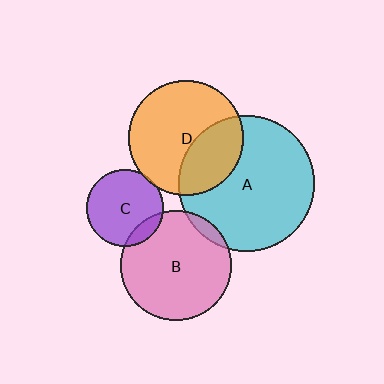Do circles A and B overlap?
Yes.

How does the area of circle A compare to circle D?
Approximately 1.4 times.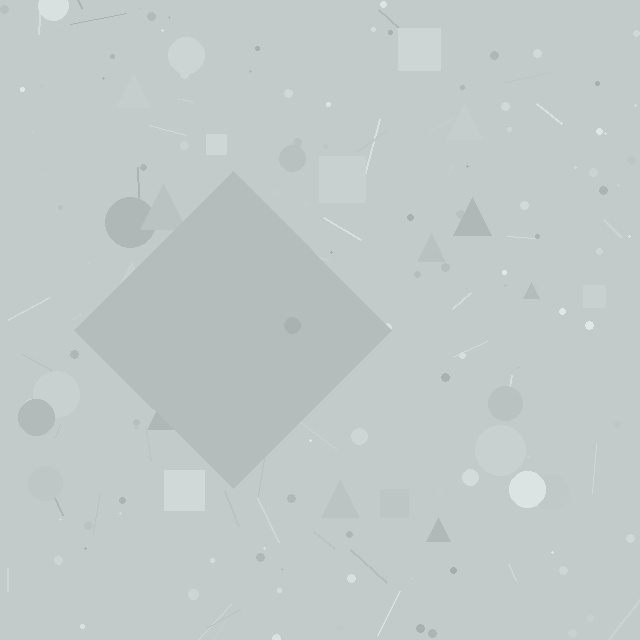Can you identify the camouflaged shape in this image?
The camouflaged shape is a diamond.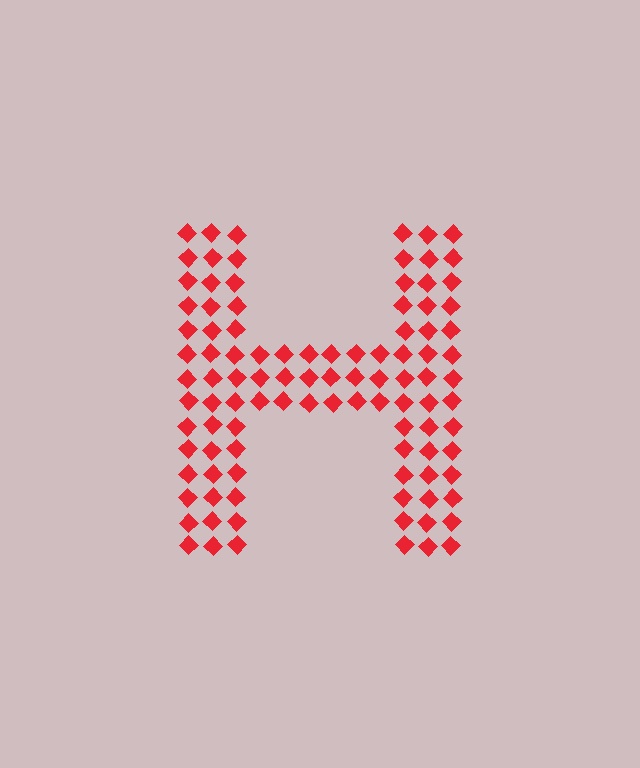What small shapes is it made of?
It is made of small diamonds.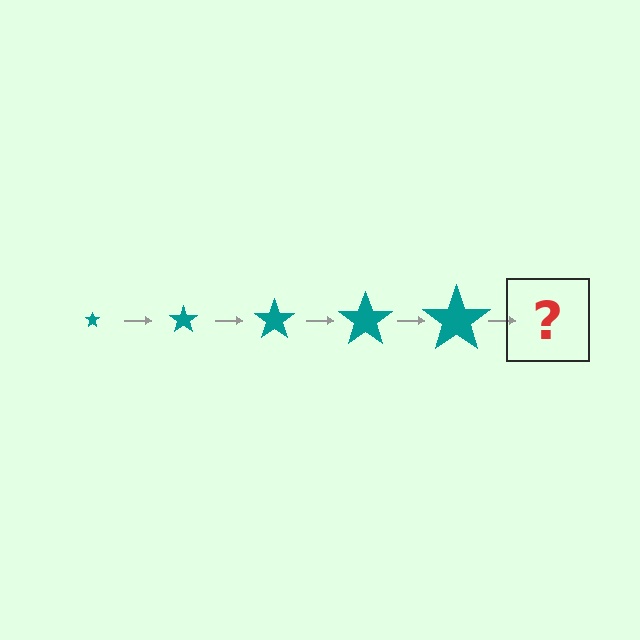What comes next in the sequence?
The next element should be a teal star, larger than the previous one.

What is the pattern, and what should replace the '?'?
The pattern is that the star gets progressively larger each step. The '?' should be a teal star, larger than the previous one.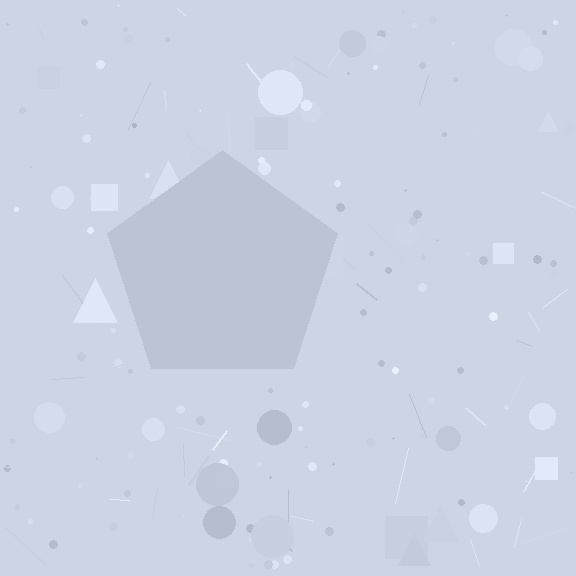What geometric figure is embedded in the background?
A pentagon is embedded in the background.